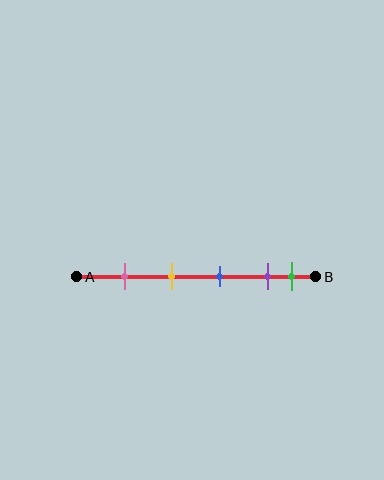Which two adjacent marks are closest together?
The purple and green marks are the closest adjacent pair.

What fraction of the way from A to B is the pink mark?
The pink mark is approximately 20% (0.2) of the way from A to B.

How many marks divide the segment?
There are 5 marks dividing the segment.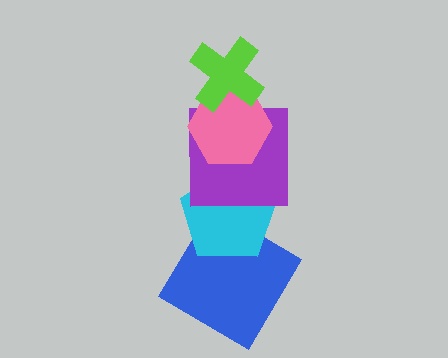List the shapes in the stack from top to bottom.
From top to bottom: the lime cross, the pink hexagon, the purple square, the cyan pentagon, the blue diamond.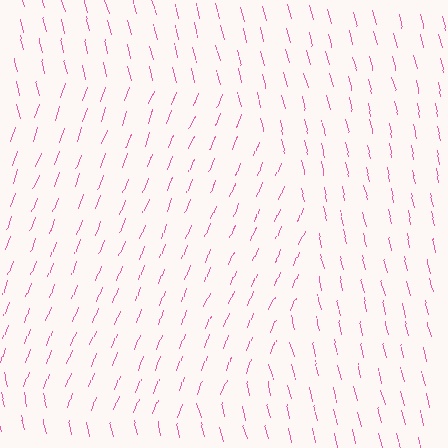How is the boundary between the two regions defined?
The boundary is defined purely by a change in line orientation (approximately 34 degrees difference). All lines are the same color and thickness.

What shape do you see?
I see a circle.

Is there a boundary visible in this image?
Yes, there is a texture boundary formed by a change in line orientation.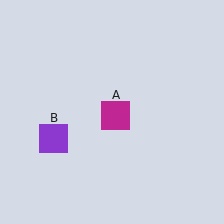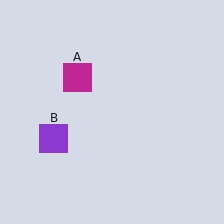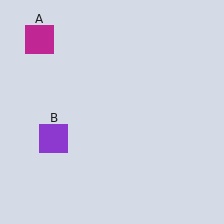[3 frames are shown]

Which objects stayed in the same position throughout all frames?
Purple square (object B) remained stationary.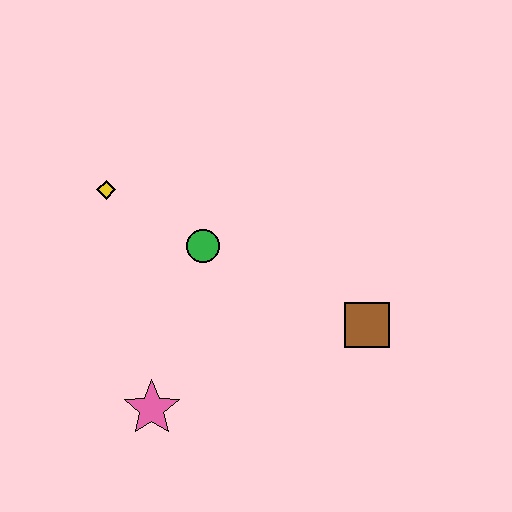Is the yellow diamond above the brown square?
Yes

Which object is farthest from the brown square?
The yellow diamond is farthest from the brown square.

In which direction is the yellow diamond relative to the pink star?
The yellow diamond is above the pink star.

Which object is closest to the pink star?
The green circle is closest to the pink star.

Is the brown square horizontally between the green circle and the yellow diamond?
No